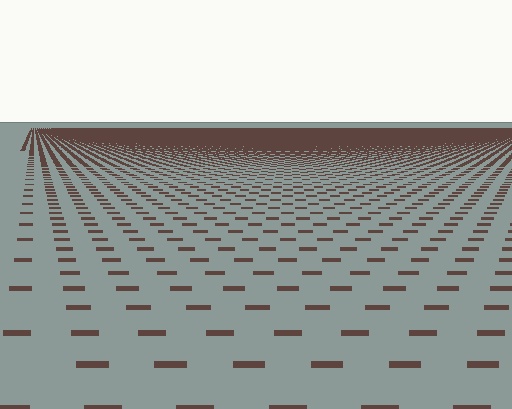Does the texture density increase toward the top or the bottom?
Density increases toward the top.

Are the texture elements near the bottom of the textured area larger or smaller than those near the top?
Larger. Near the bottom, elements are closer to the viewer and appear at a bigger on-screen size.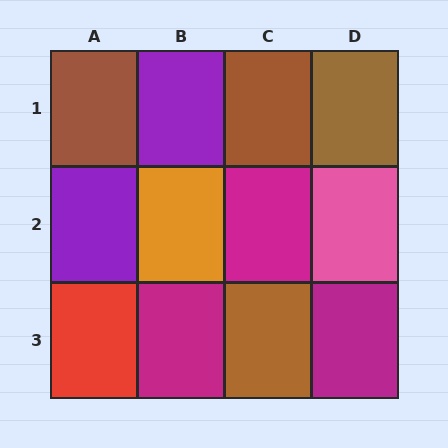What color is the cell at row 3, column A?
Red.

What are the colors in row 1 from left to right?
Brown, purple, brown, brown.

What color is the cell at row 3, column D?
Magenta.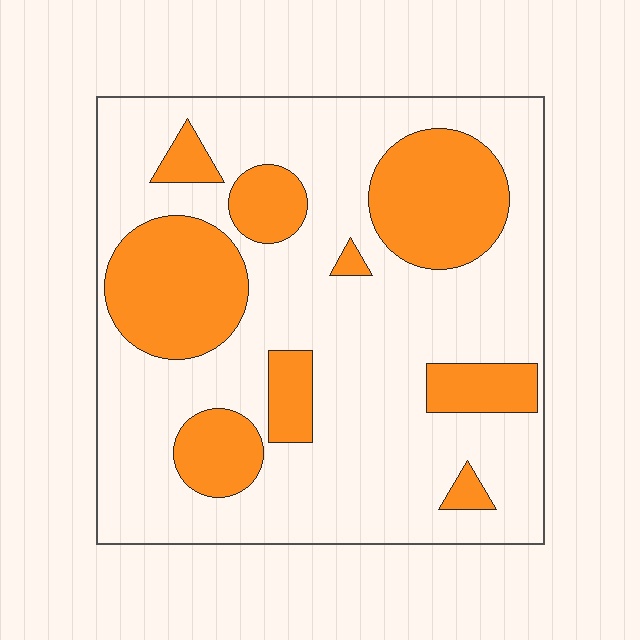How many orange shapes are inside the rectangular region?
9.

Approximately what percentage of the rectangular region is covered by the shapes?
Approximately 30%.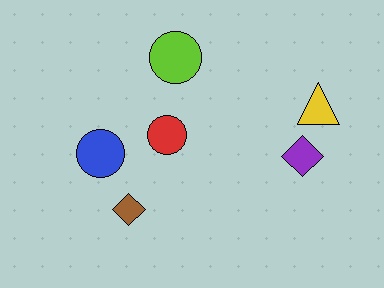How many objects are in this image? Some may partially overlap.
There are 6 objects.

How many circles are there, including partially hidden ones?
There are 3 circles.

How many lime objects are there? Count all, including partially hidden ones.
There is 1 lime object.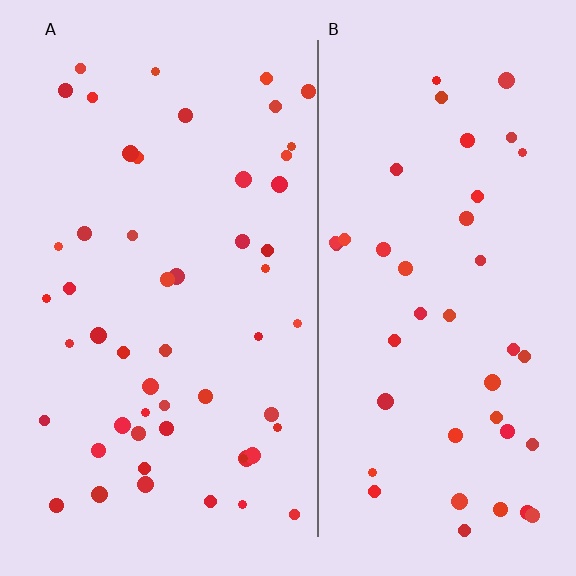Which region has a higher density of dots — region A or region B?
A (the left).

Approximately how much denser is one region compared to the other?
Approximately 1.2× — region A over region B.